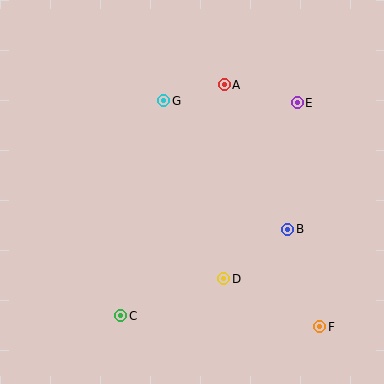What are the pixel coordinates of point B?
Point B is at (288, 229).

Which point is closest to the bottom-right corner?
Point F is closest to the bottom-right corner.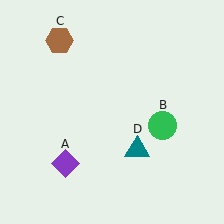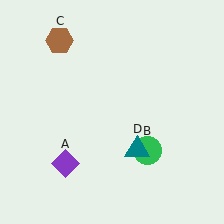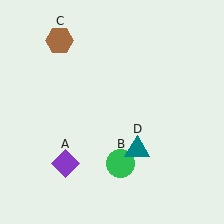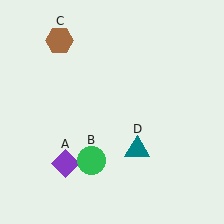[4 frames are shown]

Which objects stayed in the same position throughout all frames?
Purple diamond (object A) and brown hexagon (object C) and teal triangle (object D) remained stationary.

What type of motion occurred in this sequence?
The green circle (object B) rotated clockwise around the center of the scene.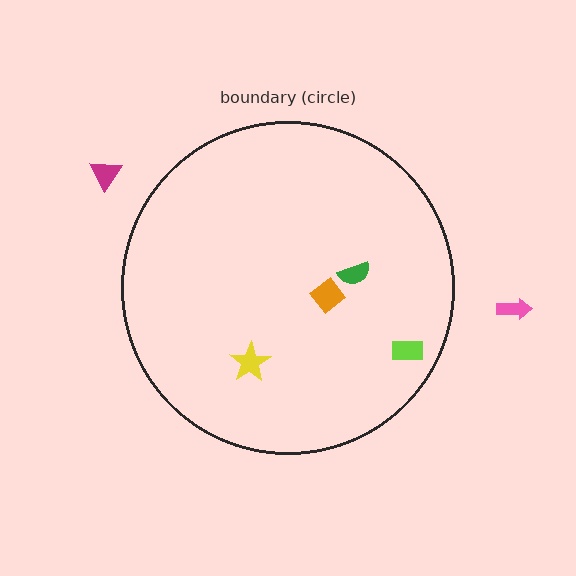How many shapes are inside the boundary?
4 inside, 2 outside.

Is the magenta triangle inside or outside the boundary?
Outside.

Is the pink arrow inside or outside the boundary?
Outside.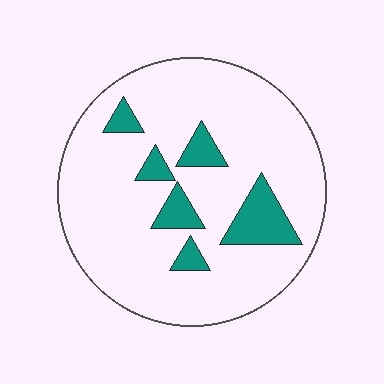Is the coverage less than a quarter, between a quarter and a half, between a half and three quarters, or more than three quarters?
Less than a quarter.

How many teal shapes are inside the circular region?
6.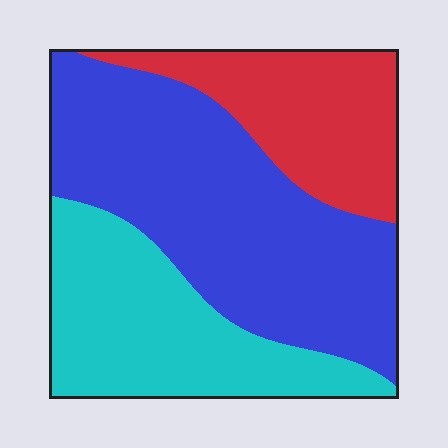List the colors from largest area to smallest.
From largest to smallest: blue, cyan, red.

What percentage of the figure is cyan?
Cyan covers roughly 30% of the figure.